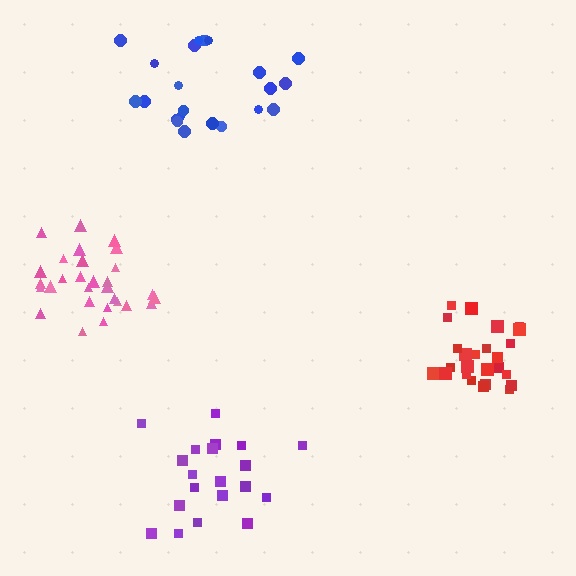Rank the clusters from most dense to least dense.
red, pink, purple, blue.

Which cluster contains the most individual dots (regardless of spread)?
Pink (29).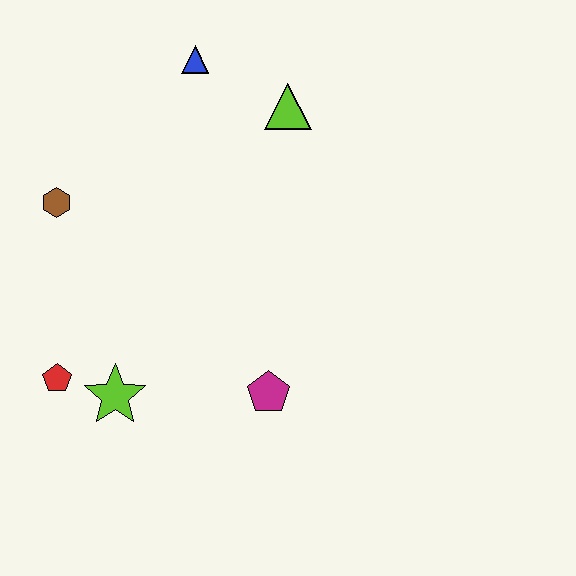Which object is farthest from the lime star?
The blue triangle is farthest from the lime star.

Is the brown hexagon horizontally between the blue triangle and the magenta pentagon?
No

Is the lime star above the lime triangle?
No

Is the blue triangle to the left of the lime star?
No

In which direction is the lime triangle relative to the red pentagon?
The lime triangle is above the red pentagon.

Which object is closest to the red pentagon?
The lime star is closest to the red pentagon.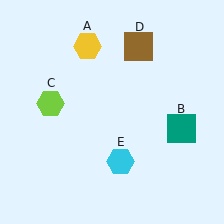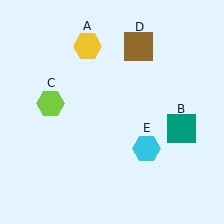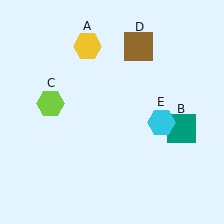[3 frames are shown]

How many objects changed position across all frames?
1 object changed position: cyan hexagon (object E).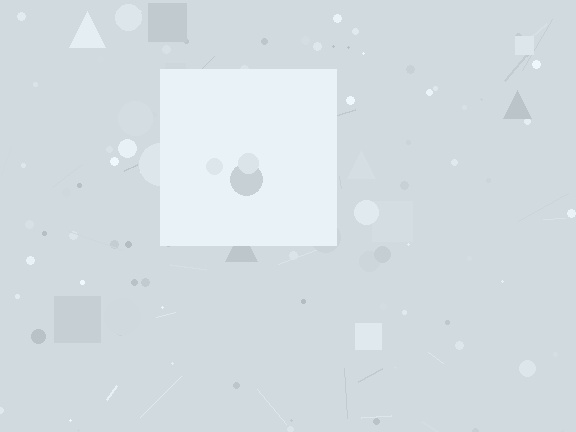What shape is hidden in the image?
A square is hidden in the image.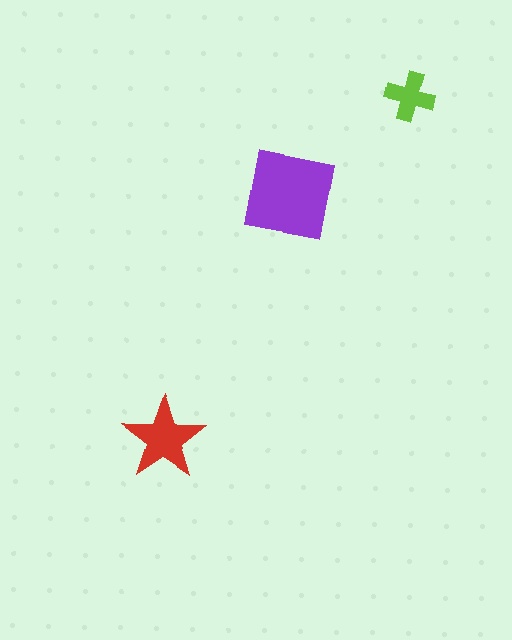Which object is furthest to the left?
The red star is leftmost.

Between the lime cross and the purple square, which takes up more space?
The purple square.